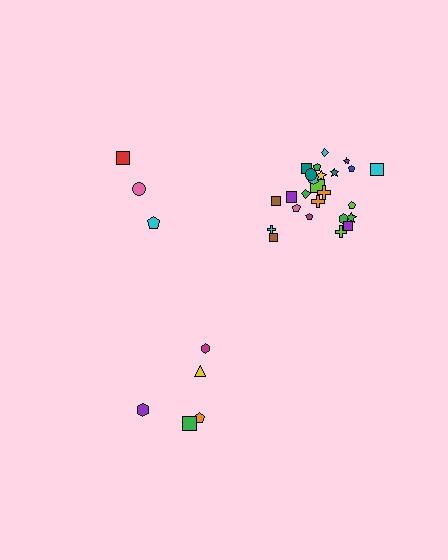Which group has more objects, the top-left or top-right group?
The top-right group.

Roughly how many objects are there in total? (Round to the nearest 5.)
Roughly 35 objects in total.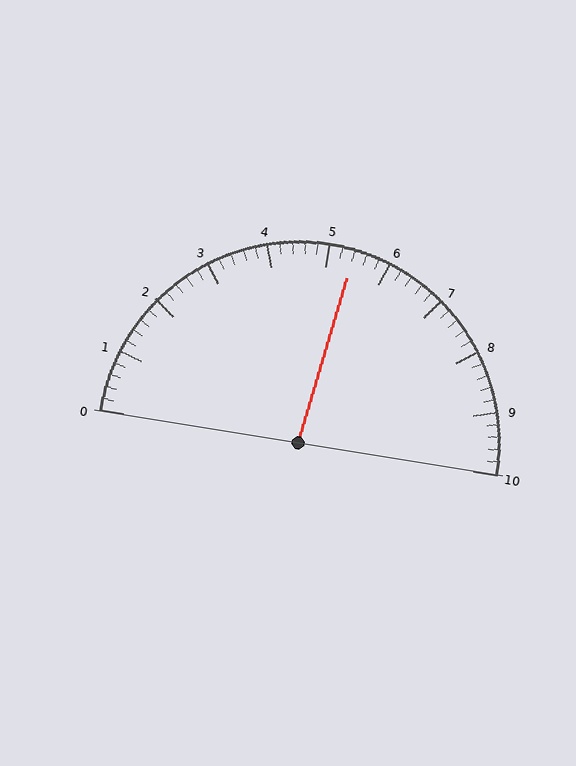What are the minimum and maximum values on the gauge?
The gauge ranges from 0 to 10.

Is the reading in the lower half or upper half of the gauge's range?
The reading is in the upper half of the range (0 to 10).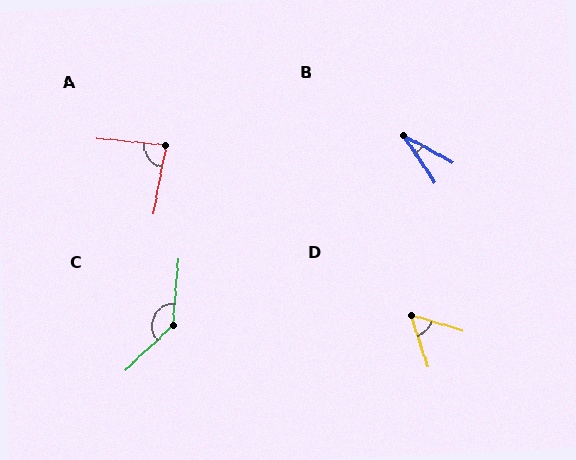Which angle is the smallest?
B, at approximately 28 degrees.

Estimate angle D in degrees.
Approximately 56 degrees.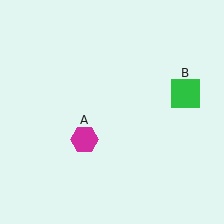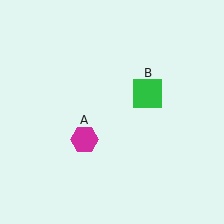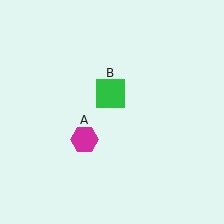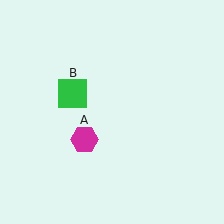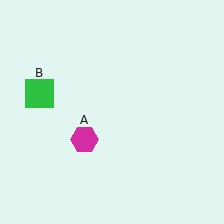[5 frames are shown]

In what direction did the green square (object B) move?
The green square (object B) moved left.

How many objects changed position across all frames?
1 object changed position: green square (object B).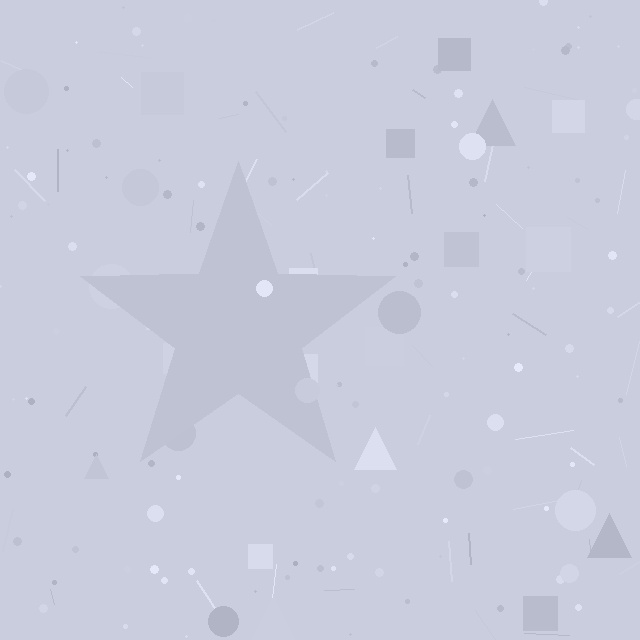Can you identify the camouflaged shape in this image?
The camouflaged shape is a star.